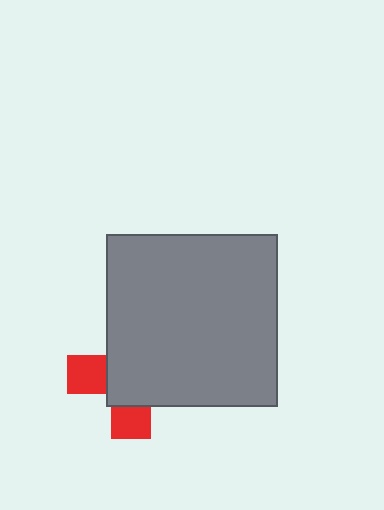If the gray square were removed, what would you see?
You would see the complete red cross.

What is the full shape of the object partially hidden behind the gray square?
The partially hidden object is a red cross.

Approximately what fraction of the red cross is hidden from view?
Roughly 68% of the red cross is hidden behind the gray square.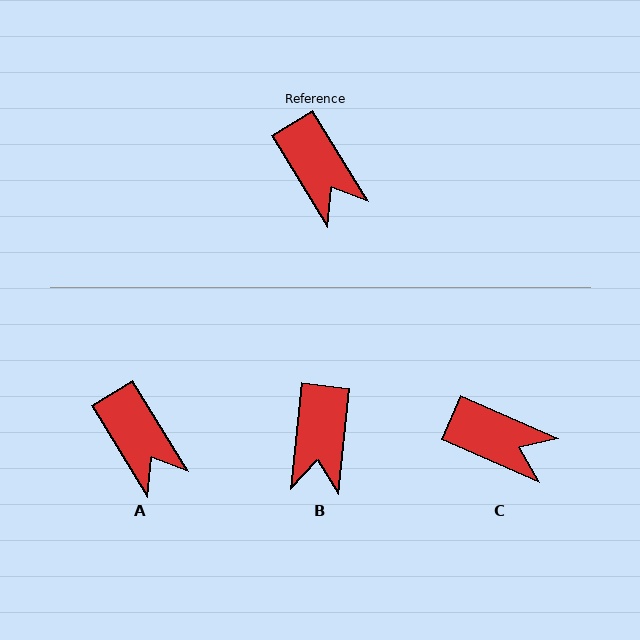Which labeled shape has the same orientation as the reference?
A.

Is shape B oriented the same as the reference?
No, it is off by about 38 degrees.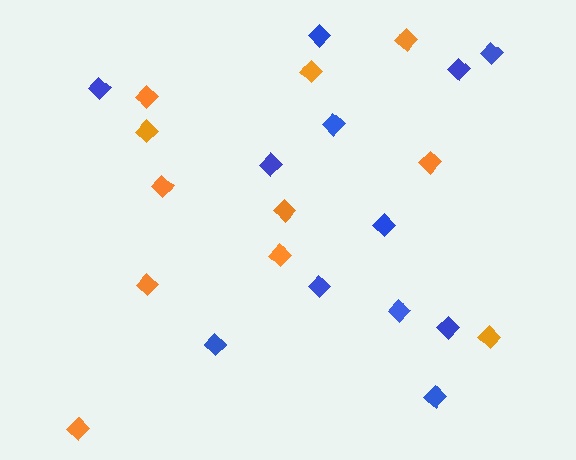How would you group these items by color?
There are 2 groups: one group of blue diamonds (12) and one group of orange diamonds (11).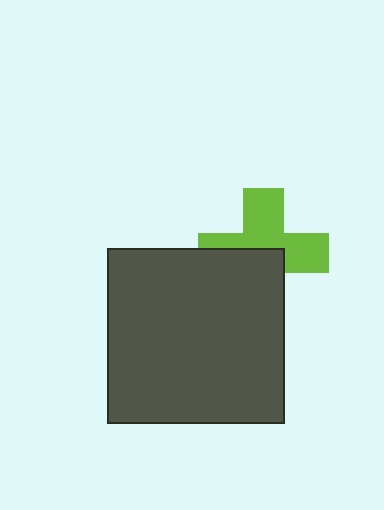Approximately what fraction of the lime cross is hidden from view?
Roughly 46% of the lime cross is hidden behind the dark gray rectangle.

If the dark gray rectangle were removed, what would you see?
You would see the complete lime cross.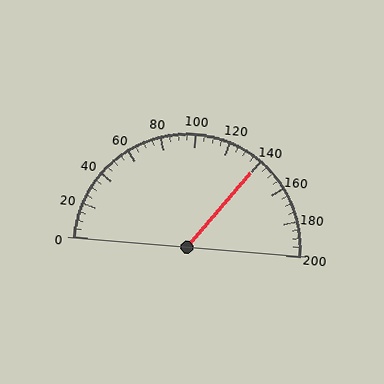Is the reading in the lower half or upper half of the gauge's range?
The reading is in the upper half of the range (0 to 200).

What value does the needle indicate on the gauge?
The needle indicates approximately 140.